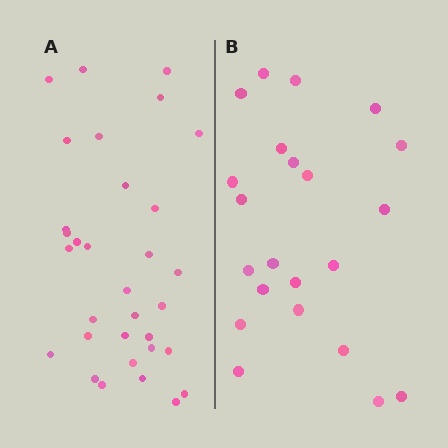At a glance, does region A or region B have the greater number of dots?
Region A (the left region) has more dots.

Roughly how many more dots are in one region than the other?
Region A has roughly 10 or so more dots than region B.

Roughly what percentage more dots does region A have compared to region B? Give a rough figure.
About 45% more.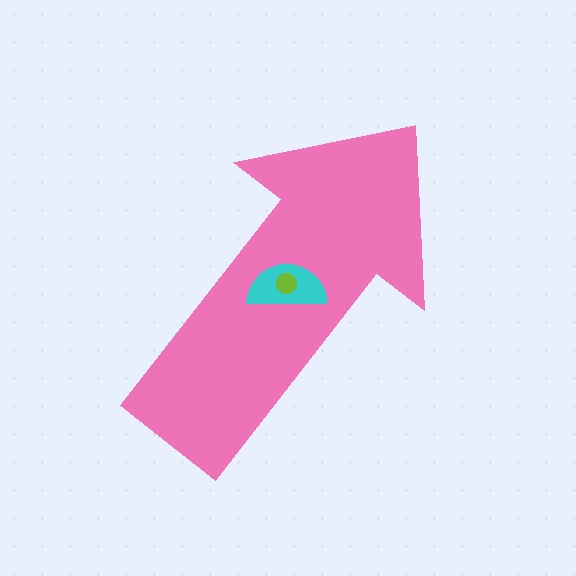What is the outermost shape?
The pink arrow.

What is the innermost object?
The lime circle.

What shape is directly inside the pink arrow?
The cyan semicircle.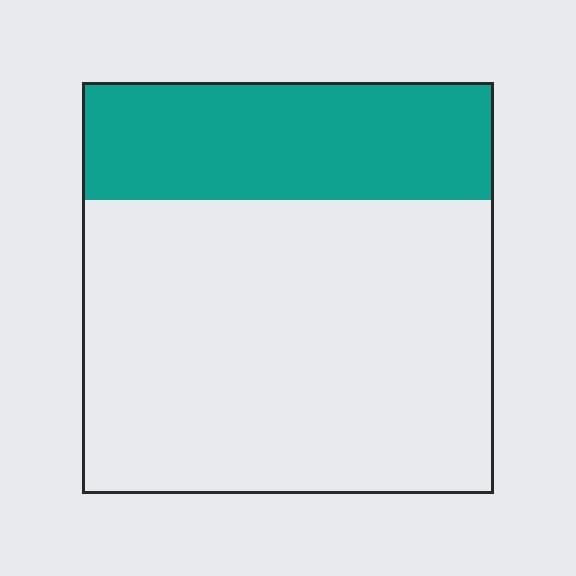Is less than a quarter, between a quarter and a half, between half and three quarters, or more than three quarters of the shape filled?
Between a quarter and a half.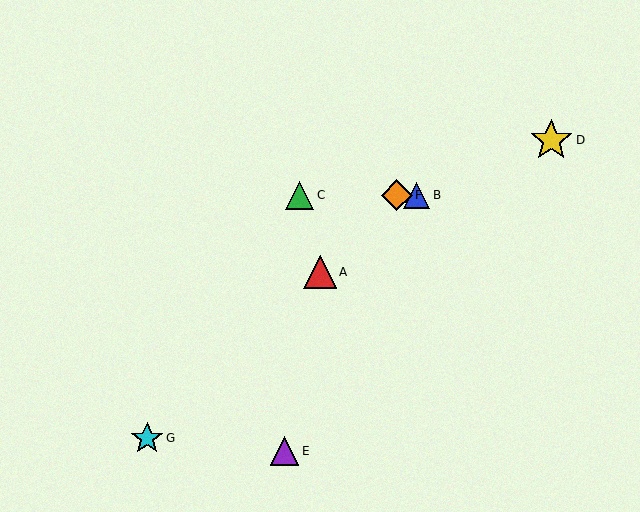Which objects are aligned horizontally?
Objects B, C, F are aligned horizontally.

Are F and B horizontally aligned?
Yes, both are at y≈195.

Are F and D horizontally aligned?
No, F is at y≈195 and D is at y≈140.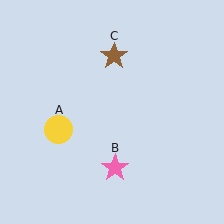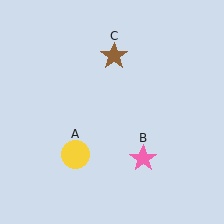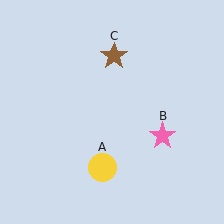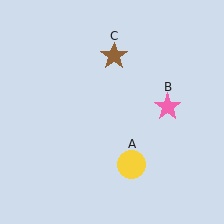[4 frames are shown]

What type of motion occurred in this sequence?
The yellow circle (object A), pink star (object B) rotated counterclockwise around the center of the scene.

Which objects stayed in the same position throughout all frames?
Brown star (object C) remained stationary.